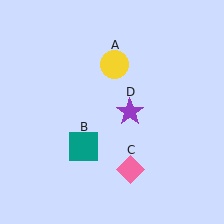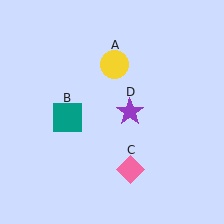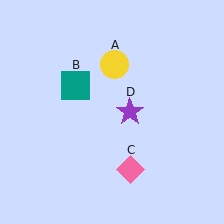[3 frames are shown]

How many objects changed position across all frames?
1 object changed position: teal square (object B).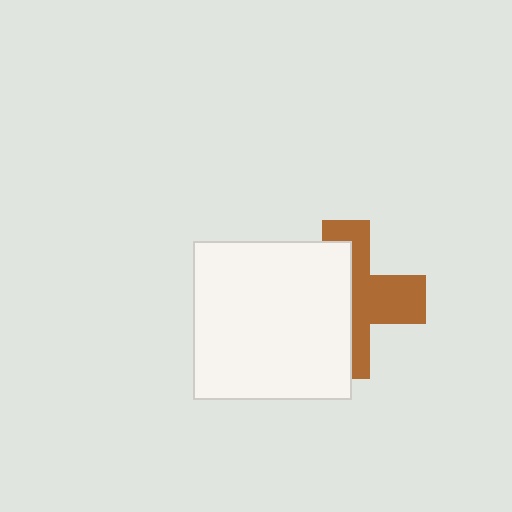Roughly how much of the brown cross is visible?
About half of it is visible (roughly 48%).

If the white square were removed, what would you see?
You would see the complete brown cross.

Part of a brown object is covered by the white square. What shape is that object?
It is a cross.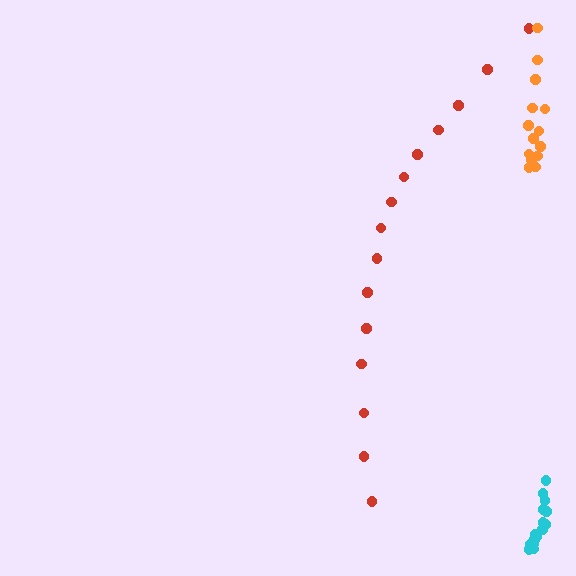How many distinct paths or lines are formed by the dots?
There are 3 distinct paths.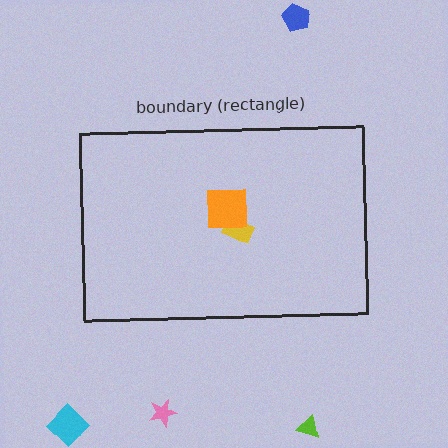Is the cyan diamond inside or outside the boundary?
Outside.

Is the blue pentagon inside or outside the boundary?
Outside.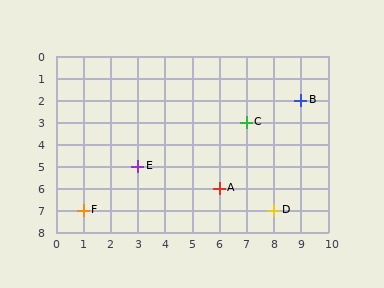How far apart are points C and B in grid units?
Points C and B are 2 columns and 1 row apart (about 2.2 grid units diagonally).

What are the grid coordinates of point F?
Point F is at grid coordinates (1, 7).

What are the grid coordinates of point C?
Point C is at grid coordinates (7, 3).